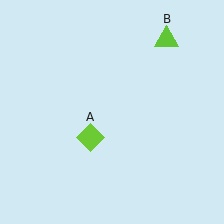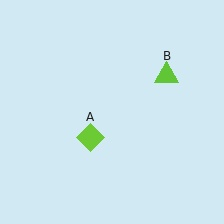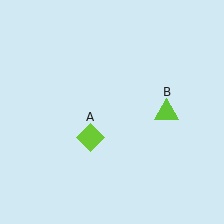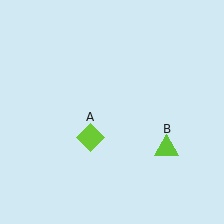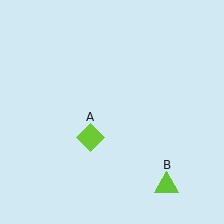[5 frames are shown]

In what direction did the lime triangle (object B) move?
The lime triangle (object B) moved down.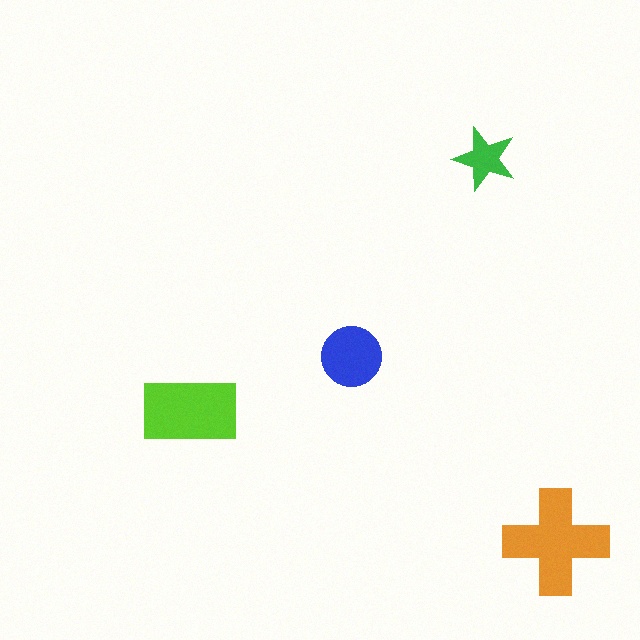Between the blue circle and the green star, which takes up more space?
The blue circle.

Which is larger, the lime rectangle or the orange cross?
The orange cross.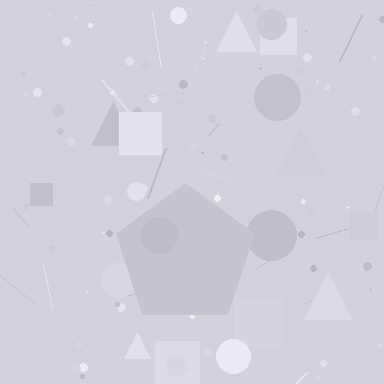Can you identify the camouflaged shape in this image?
The camouflaged shape is a pentagon.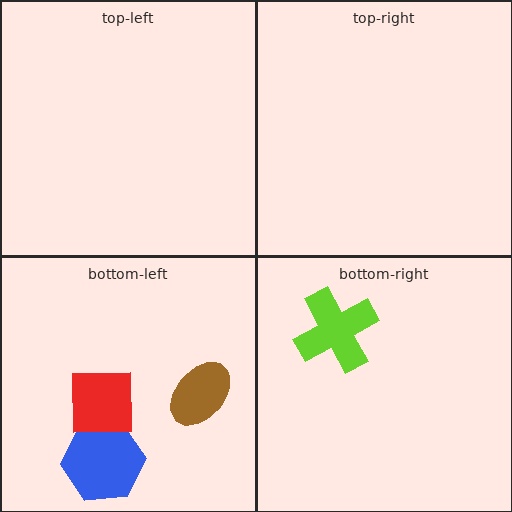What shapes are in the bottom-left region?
The brown ellipse, the blue hexagon, the red square.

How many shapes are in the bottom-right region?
1.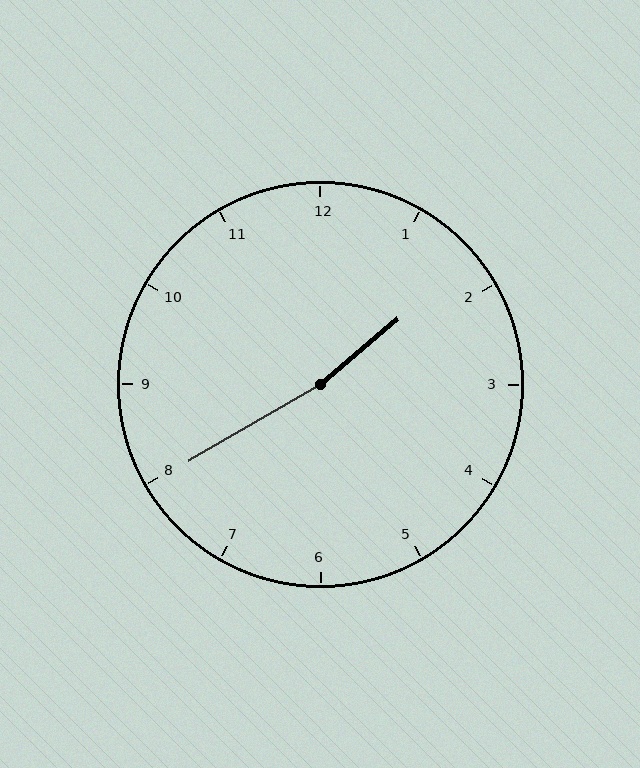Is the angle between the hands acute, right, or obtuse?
It is obtuse.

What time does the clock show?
1:40.